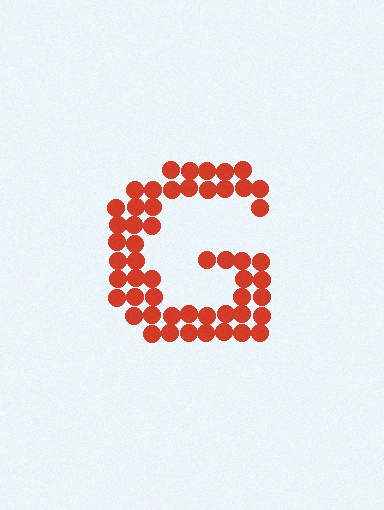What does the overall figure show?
The overall figure shows the letter G.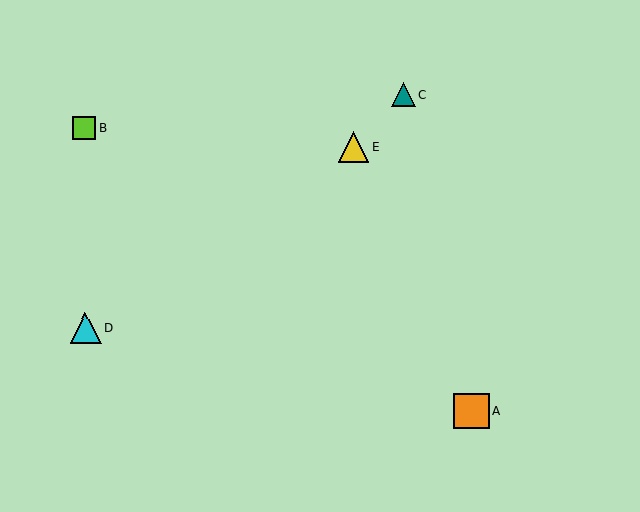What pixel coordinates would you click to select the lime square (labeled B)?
Click at (84, 128) to select the lime square B.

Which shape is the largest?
The orange square (labeled A) is the largest.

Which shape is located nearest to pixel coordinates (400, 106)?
The teal triangle (labeled C) at (403, 95) is nearest to that location.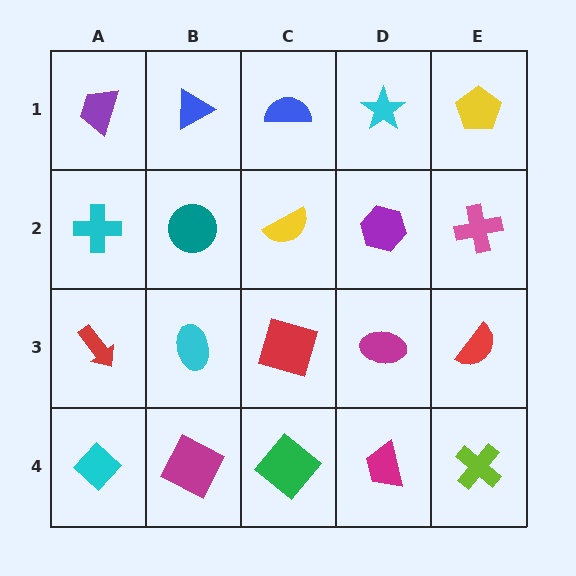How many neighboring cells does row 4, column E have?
2.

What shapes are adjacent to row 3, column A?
A cyan cross (row 2, column A), a cyan diamond (row 4, column A), a cyan ellipse (row 3, column B).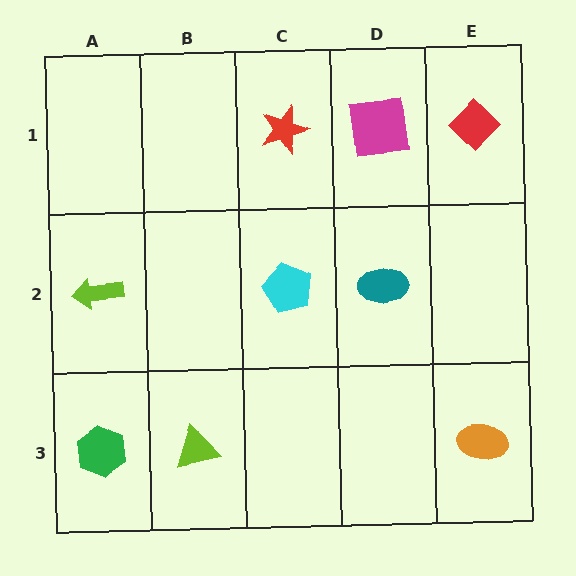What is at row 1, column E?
A red diamond.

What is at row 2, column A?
A lime arrow.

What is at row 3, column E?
An orange ellipse.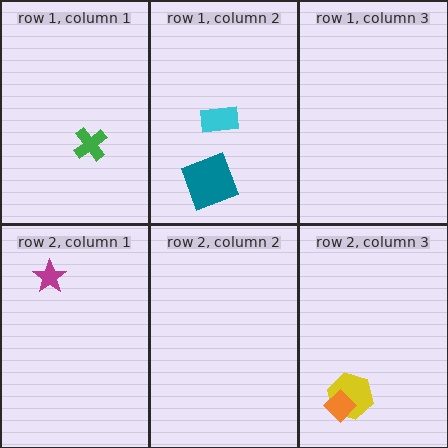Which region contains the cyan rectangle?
The row 1, column 2 region.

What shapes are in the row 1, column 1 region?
The green cross.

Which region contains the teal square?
The row 1, column 2 region.